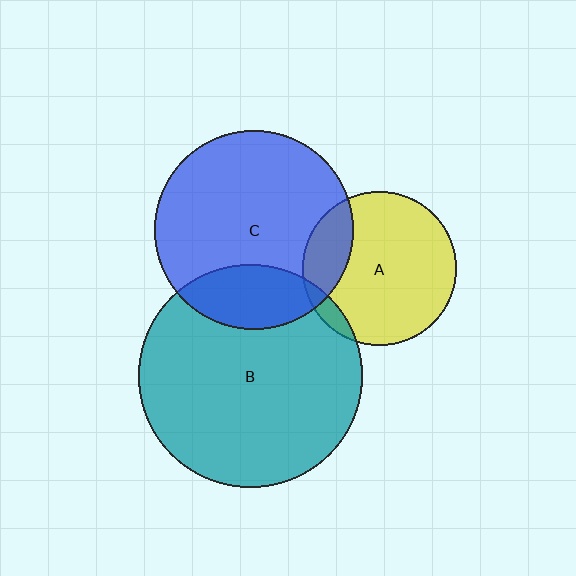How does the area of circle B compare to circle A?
Approximately 2.1 times.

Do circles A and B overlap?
Yes.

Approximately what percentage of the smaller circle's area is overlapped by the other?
Approximately 5%.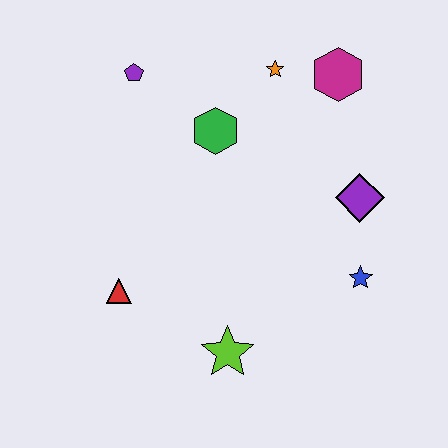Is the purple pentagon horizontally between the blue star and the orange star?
No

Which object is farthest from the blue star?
The purple pentagon is farthest from the blue star.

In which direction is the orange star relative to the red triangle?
The orange star is above the red triangle.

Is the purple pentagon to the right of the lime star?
No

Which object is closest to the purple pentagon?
The green hexagon is closest to the purple pentagon.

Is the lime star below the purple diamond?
Yes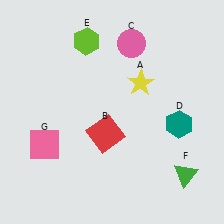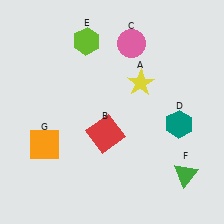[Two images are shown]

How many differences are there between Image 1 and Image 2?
There is 1 difference between the two images.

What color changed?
The square (G) changed from pink in Image 1 to orange in Image 2.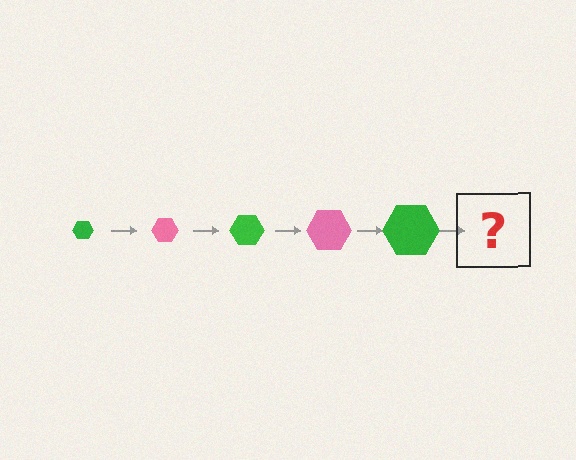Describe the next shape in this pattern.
It should be a pink hexagon, larger than the previous one.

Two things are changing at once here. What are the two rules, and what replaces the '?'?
The two rules are that the hexagon grows larger each step and the color cycles through green and pink. The '?' should be a pink hexagon, larger than the previous one.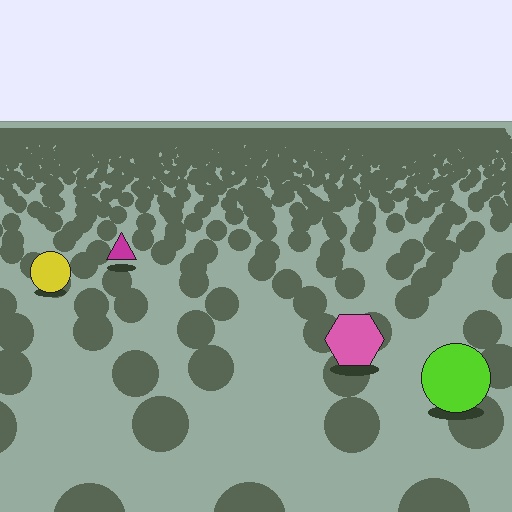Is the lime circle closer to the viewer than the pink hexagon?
Yes. The lime circle is closer — you can tell from the texture gradient: the ground texture is coarser near it.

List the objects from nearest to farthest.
From nearest to farthest: the lime circle, the pink hexagon, the yellow circle, the magenta triangle.